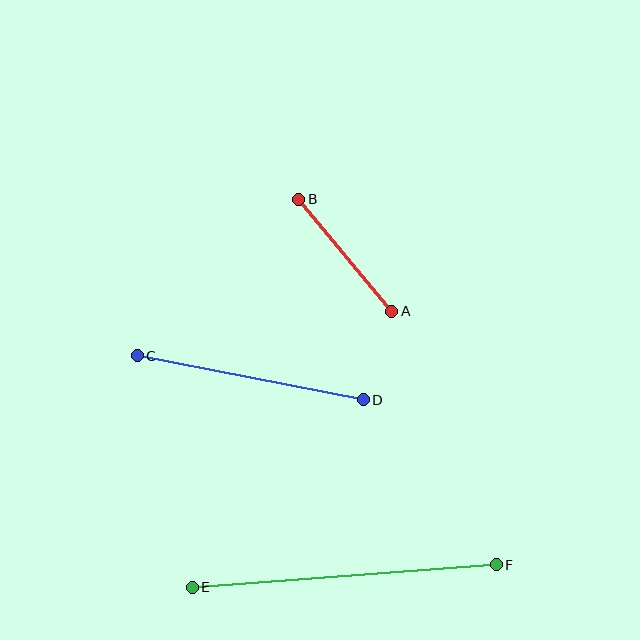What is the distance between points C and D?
The distance is approximately 231 pixels.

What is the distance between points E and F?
The distance is approximately 305 pixels.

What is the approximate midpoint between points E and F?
The midpoint is at approximately (344, 576) pixels.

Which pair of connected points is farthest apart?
Points E and F are farthest apart.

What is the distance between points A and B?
The distance is approximately 146 pixels.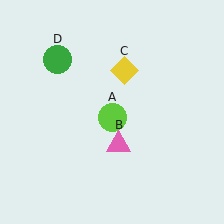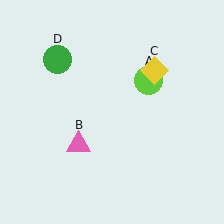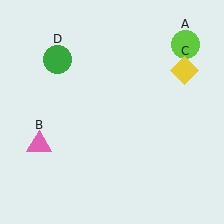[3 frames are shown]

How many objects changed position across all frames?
3 objects changed position: lime circle (object A), pink triangle (object B), yellow diamond (object C).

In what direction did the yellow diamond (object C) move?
The yellow diamond (object C) moved right.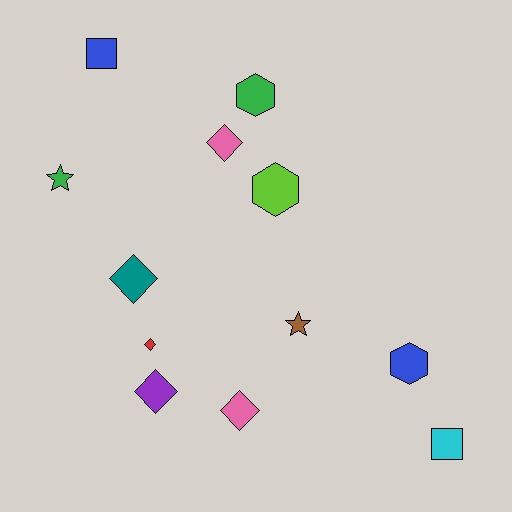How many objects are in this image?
There are 12 objects.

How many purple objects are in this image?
There is 1 purple object.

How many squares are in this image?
There are 2 squares.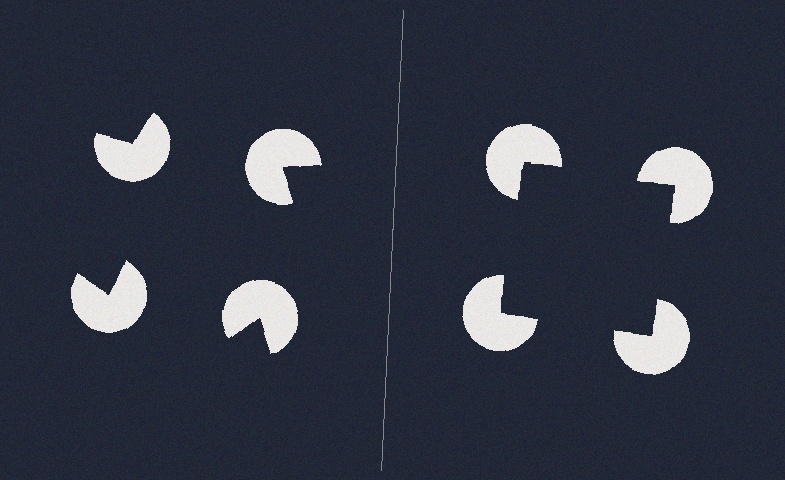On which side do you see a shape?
An illusory square appears on the right side. On the left side the wedge cuts are rotated, so no coherent shape forms.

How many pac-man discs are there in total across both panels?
8 — 4 on each side.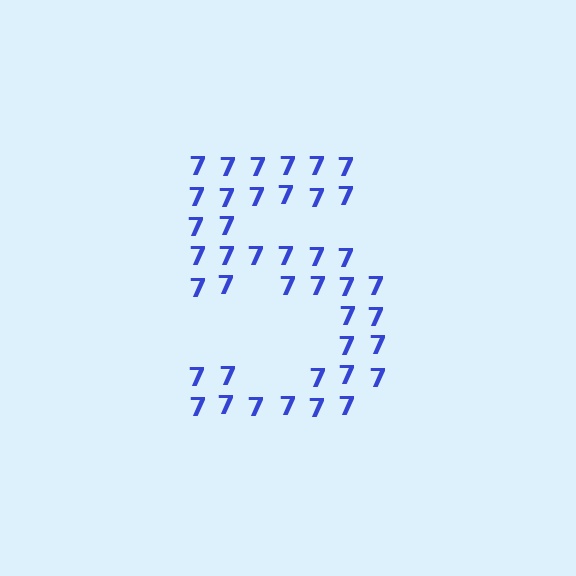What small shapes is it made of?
It is made of small digit 7's.